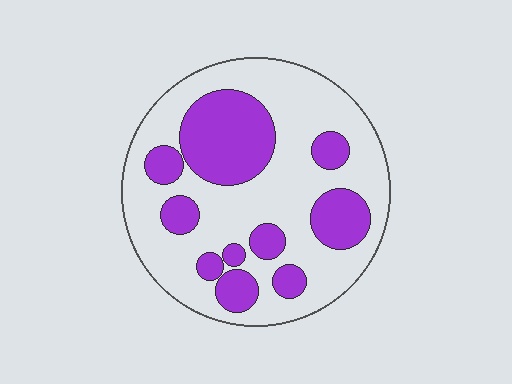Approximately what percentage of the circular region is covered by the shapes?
Approximately 35%.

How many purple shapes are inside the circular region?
10.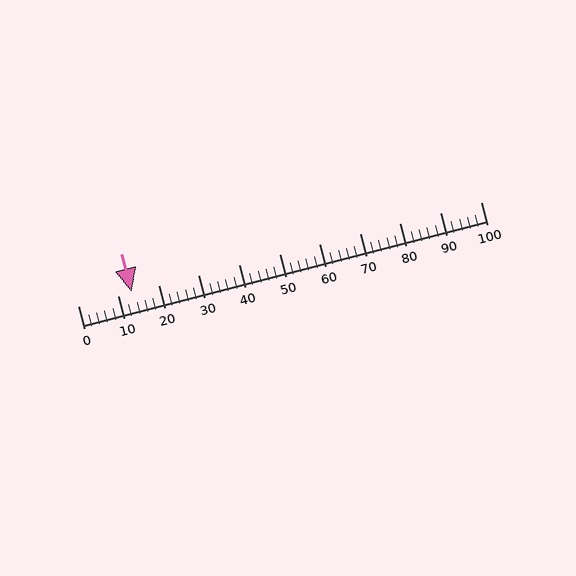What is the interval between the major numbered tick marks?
The major tick marks are spaced 10 units apart.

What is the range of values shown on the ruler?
The ruler shows values from 0 to 100.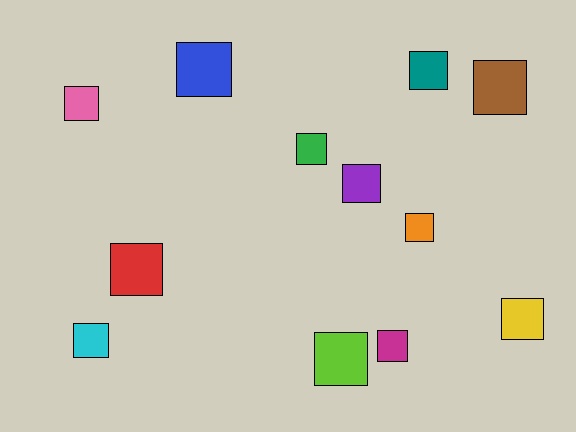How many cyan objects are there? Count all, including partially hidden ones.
There is 1 cyan object.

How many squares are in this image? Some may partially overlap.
There are 12 squares.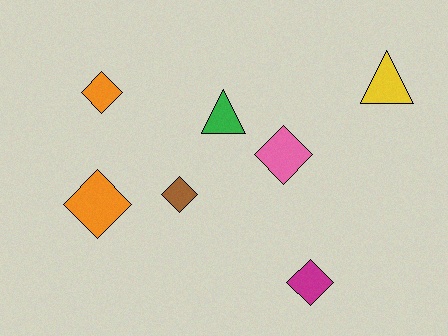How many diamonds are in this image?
There are 5 diamonds.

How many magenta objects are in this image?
There is 1 magenta object.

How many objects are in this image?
There are 7 objects.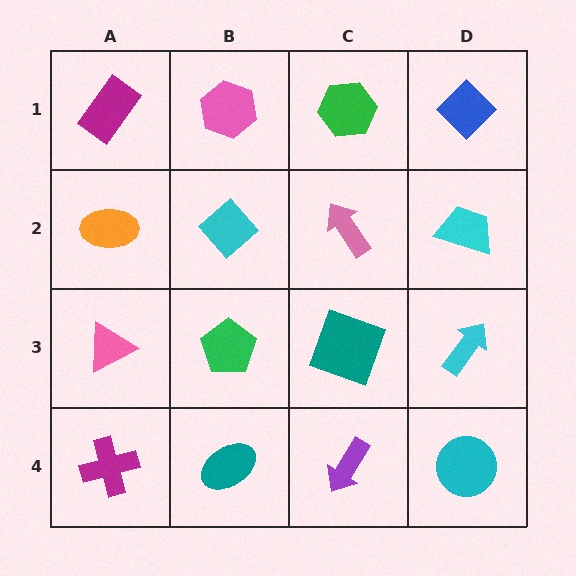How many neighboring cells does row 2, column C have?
4.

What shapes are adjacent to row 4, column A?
A pink triangle (row 3, column A), a teal ellipse (row 4, column B).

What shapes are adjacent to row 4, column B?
A green pentagon (row 3, column B), a magenta cross (row 4, column A), a purple arrow (row 4, column C).